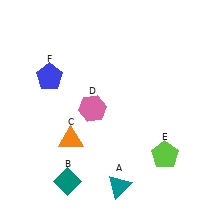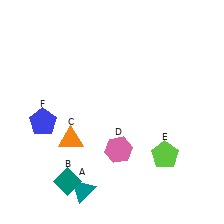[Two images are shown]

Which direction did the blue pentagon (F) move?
The blue pentagon (F) moved down.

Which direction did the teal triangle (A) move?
The teal triangle (A) moved left.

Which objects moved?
The objects that moved are: the teal triangle (A), the pink hexagon (D), the blue pentagon (F).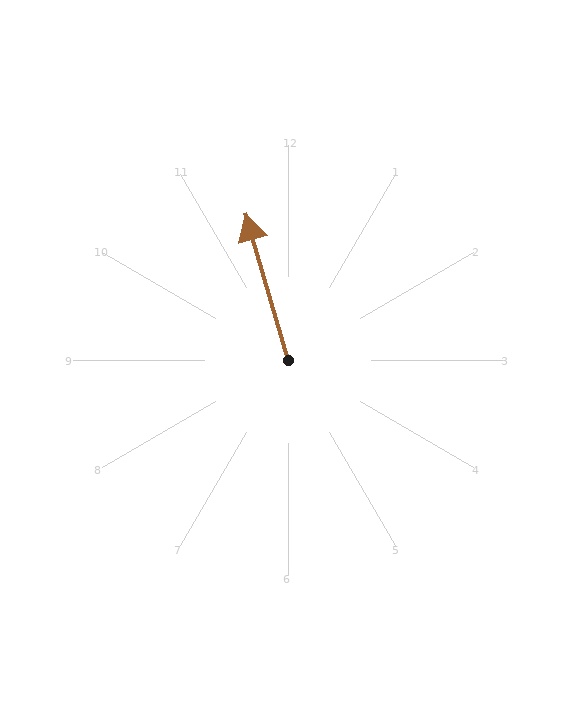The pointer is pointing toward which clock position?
Roughly 11 o'clock.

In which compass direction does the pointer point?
North.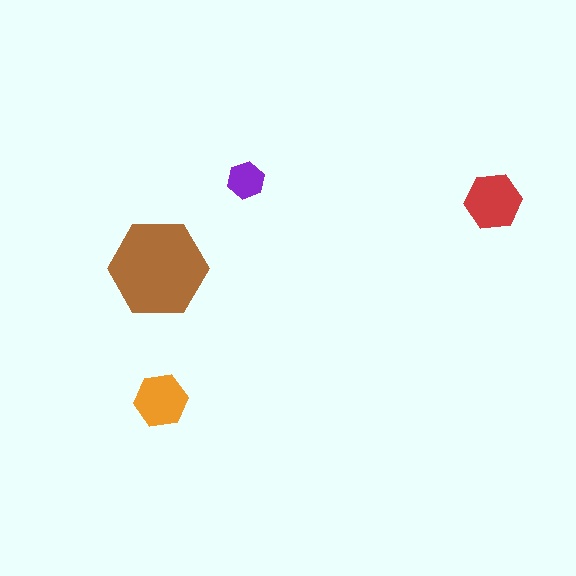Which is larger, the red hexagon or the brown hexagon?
The brown one.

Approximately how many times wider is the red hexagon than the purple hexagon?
About 1.5 times wider.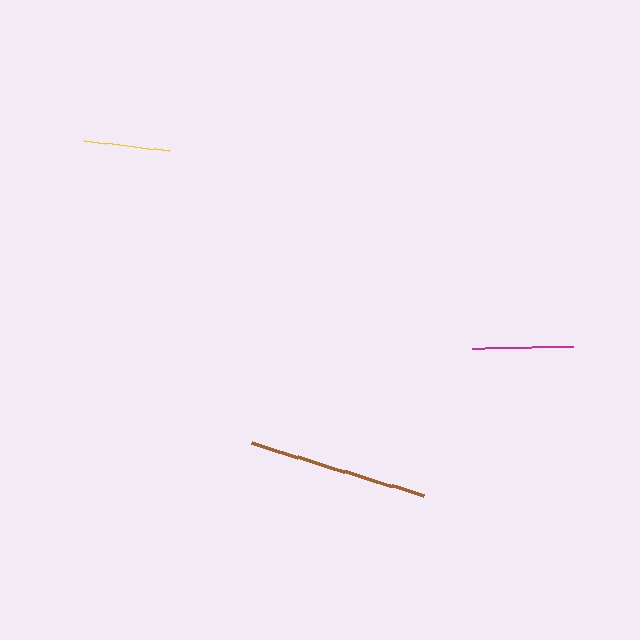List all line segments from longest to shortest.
From longest to shortest: brown, magenta, yellow.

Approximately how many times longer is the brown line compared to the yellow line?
The brown line is approximately 2.1 times the length of the yellow line.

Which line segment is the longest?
The brown line is the longest at approximately 180 pixels.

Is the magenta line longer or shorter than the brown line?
The brown line is longer than the magenta line.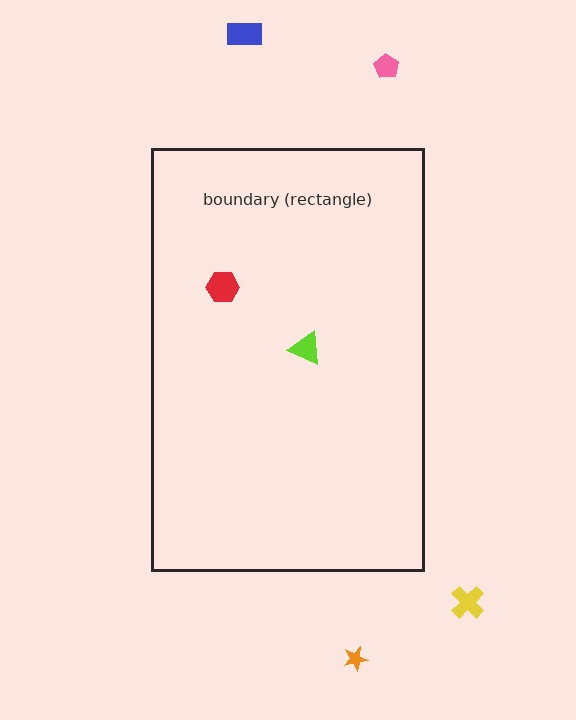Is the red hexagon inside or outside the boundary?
Inside.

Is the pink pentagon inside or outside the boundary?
Outside.